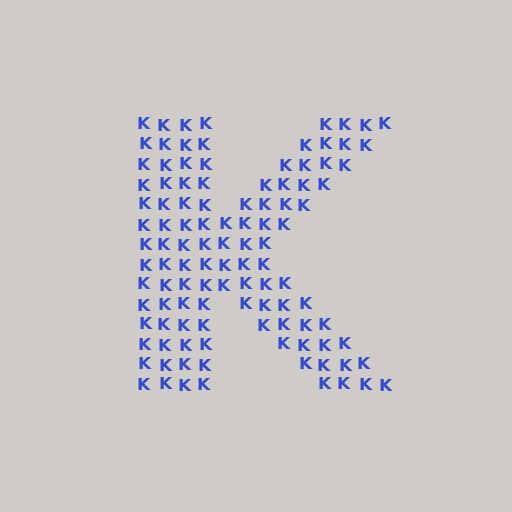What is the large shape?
The large shape is the letter K.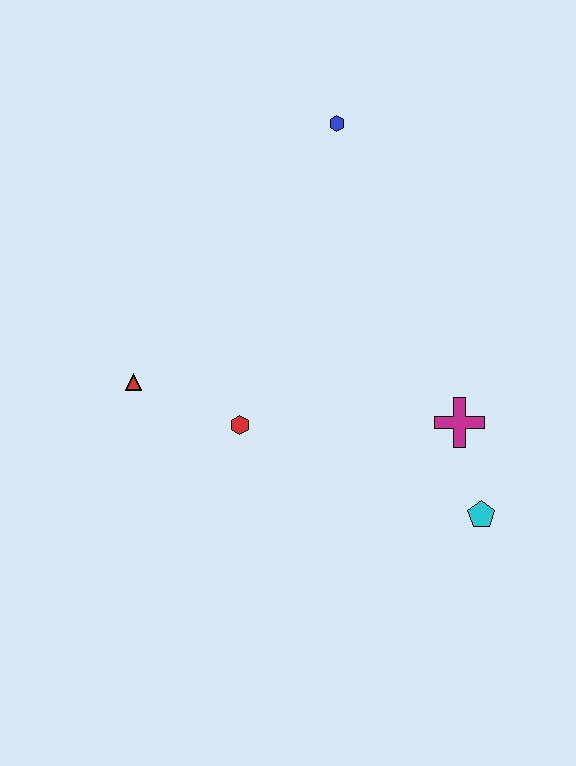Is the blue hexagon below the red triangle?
No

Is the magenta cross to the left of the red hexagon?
No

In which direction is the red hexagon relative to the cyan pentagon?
The red hexagon is to the left of the cyan pentagon.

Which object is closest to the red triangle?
The red hexagon is closest to the red triangle.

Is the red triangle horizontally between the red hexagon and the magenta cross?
No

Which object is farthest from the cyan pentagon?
The blue hexagon is farthest from the cyan pentagon.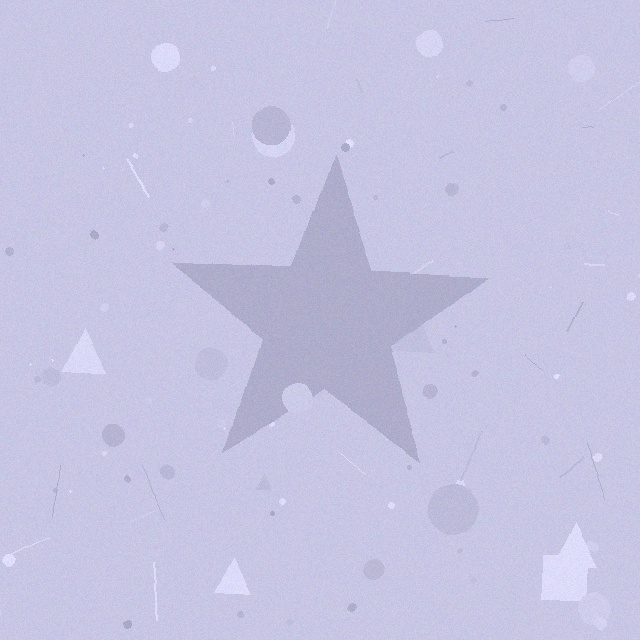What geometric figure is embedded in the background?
A star is embedded in the background.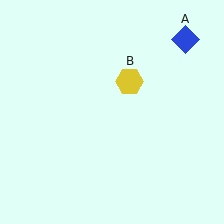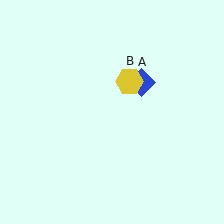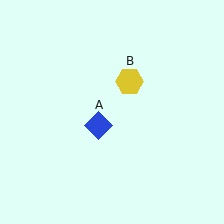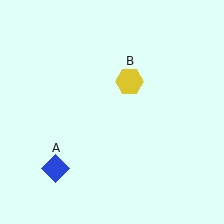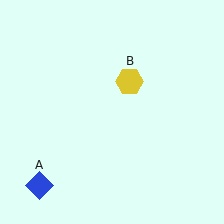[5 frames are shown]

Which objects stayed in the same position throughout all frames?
Yellow hexagon (object B) remained stationary.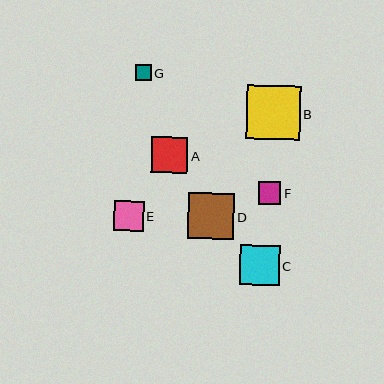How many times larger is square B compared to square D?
Square B is approximately 1.2 times the size of square D.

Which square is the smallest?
Square G is the smallest with a size of approximately 16 pixels.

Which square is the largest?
Square B is the largest with a size of approximately 54 pixels.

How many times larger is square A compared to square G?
Square A is approximately 2.3 times the size of square G.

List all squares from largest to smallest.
From largest to smallest: B, D, C, A, E, F, G.